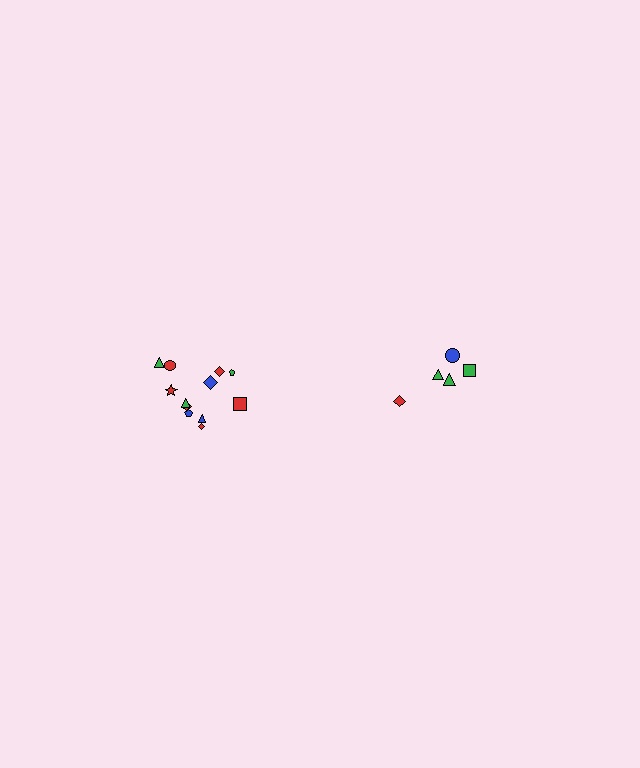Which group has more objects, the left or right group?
The left group.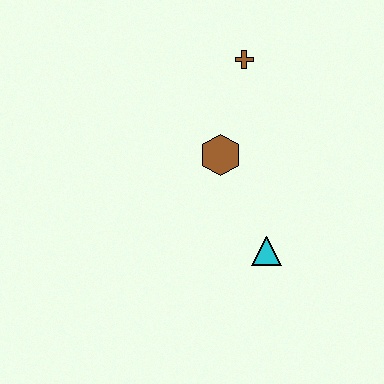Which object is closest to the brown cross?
The brown hexagon is closest to the brown cross.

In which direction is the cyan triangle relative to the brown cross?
The cyan triangle is below the brown cross.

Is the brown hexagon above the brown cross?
No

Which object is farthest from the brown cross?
The cyan triangle is farthest from the brown cross.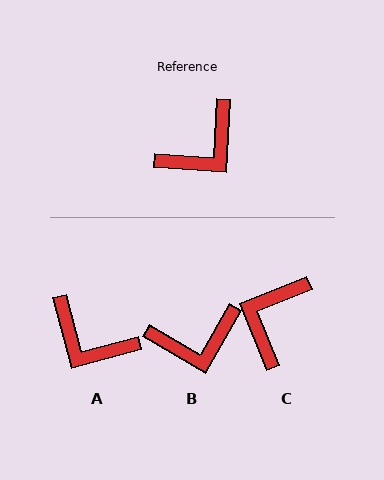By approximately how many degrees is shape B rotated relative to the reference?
Approximately 27 degrees clockwise.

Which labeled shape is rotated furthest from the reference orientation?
C, about 155 degrees away.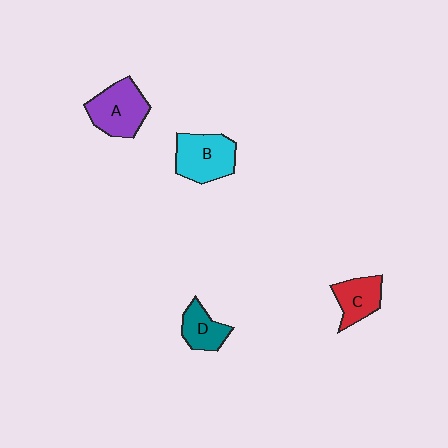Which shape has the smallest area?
Shape D (teal).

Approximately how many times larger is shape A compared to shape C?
Approximately 1.4 times.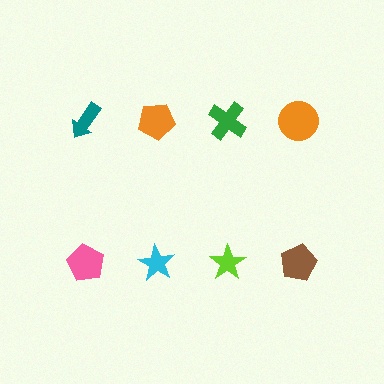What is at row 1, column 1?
A teal arrow.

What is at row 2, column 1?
A pink pentagon.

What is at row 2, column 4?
A brown pentagon.